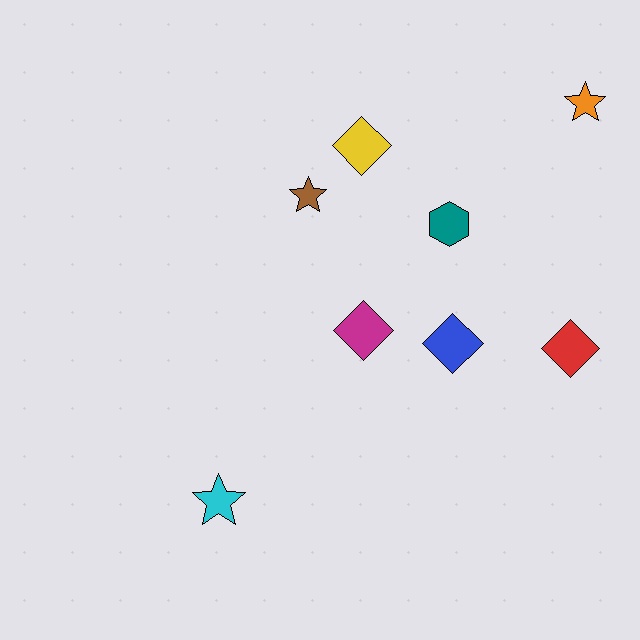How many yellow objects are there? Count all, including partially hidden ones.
There is 1 yellow object.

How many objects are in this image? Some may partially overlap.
There are 8 objects.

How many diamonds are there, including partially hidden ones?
There are 4 diamonds.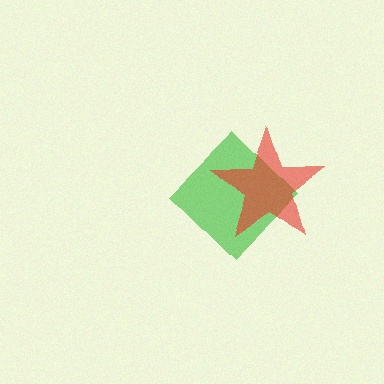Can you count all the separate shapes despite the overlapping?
Yes, there are 2 separate shapes.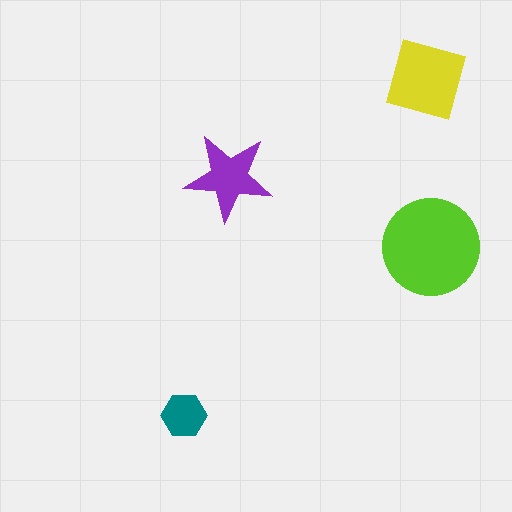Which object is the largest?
The lime circle.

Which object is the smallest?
The teal hexagon.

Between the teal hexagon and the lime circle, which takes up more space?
The lime circle.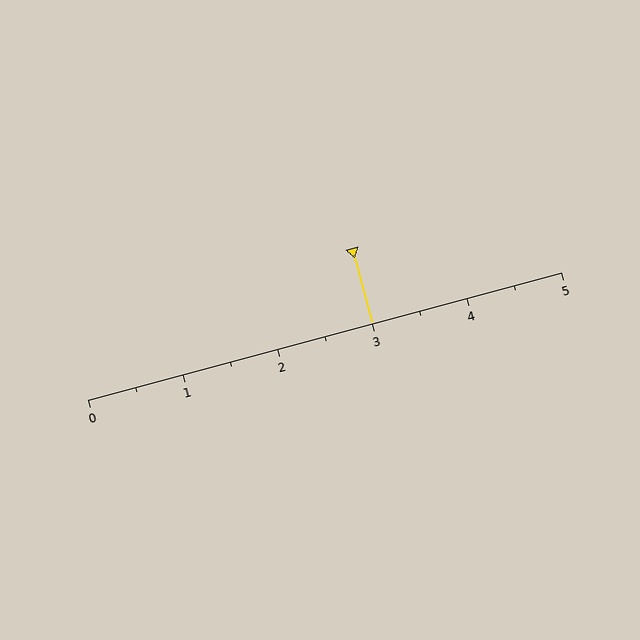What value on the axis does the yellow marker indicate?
The marker indicates approximately 3.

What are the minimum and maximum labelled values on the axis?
The axis runs from 0 to 5.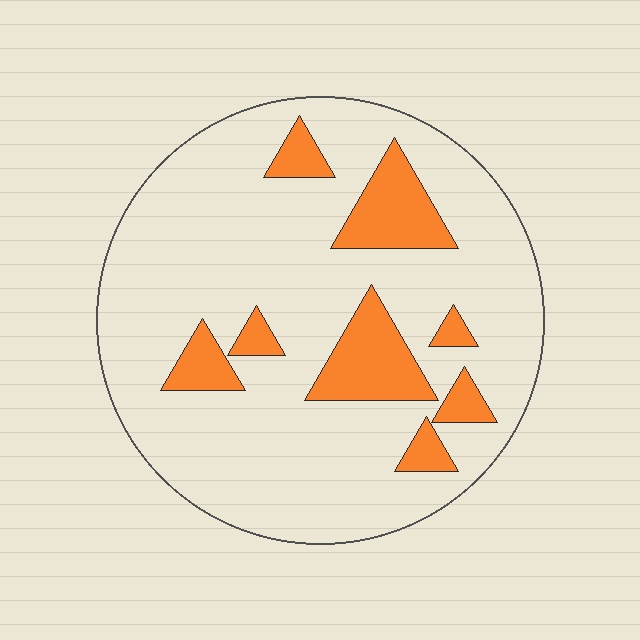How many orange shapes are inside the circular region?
8.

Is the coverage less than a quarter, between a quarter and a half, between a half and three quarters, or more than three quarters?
Less than a quarter.